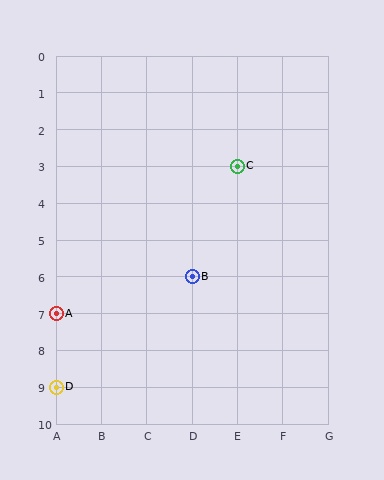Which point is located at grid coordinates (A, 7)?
Point A is at (A, 7).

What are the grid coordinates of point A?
Point A is at grid coordinates (A, 7).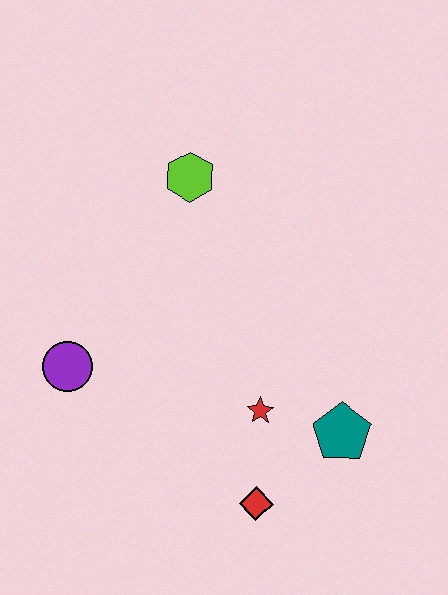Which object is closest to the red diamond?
The red star is closest to the red diamond.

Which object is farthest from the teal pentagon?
The lime hexagon is farthest from the teal pentagon.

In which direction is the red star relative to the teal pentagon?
The red star is to the left of the teal pentagon.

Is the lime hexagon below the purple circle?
No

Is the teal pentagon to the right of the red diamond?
Yes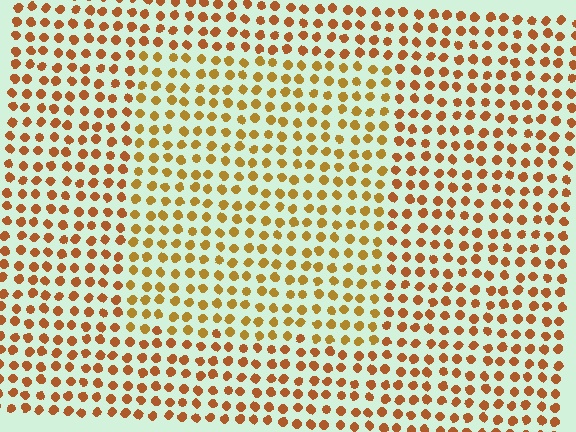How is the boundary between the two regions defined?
The boundary is defined purely by a slight shift in hue (about 21 degrees). Spacing, size, and orientation are identical on both sides.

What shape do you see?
I see a rectangle.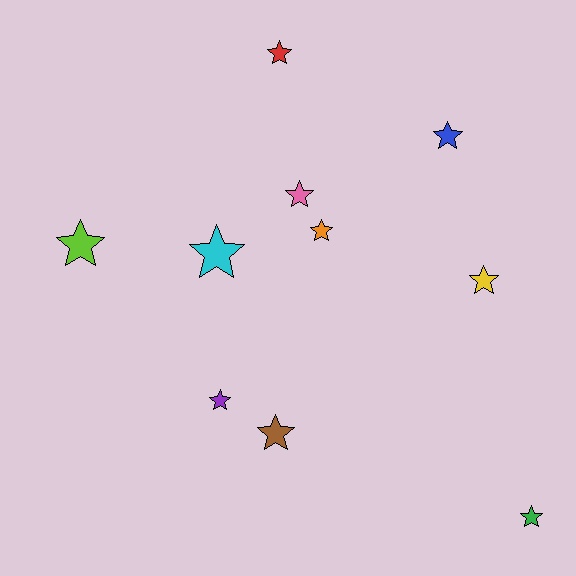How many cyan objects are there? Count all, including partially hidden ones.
There is 1 cyan object.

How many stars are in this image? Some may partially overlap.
There are 10 stars.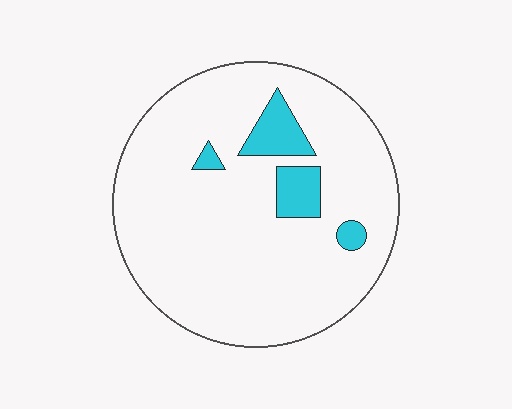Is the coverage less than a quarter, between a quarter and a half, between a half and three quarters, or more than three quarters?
Less than a quarter.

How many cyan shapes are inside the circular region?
4.